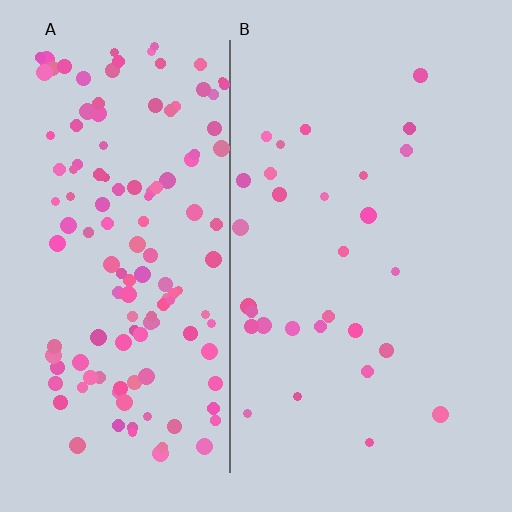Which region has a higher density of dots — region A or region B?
A (the left).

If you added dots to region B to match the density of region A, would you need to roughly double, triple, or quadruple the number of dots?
Approximately quadruple.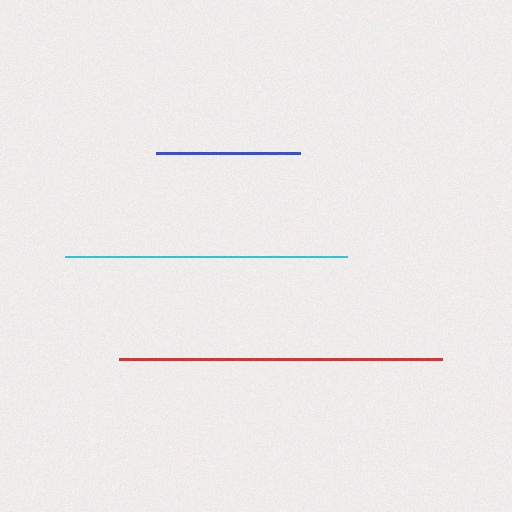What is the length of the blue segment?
The blue segment is approximately 144 pixels long.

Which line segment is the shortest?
The blue line is the shortest at approximately 144 pixels.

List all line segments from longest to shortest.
From longest to shortest: red, cyan, blue.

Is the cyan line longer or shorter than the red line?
The red line is longer than the cyan line.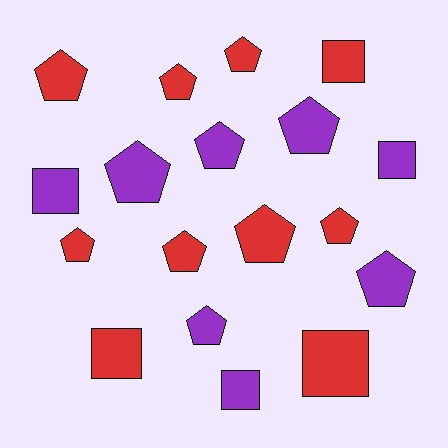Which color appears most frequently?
Red, with 10 objects.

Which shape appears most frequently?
Pentagon, with 12 objects.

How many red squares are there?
There are 3 red squares.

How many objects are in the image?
There are 18 objects.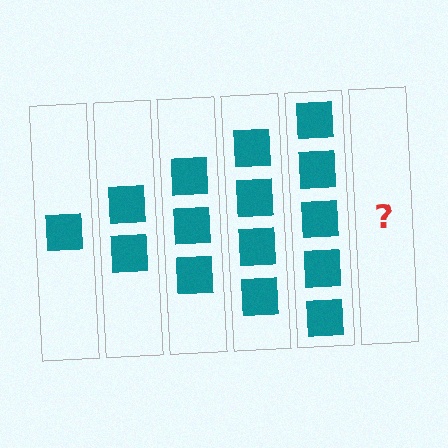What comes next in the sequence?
The next element should be 6 squares.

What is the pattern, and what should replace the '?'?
The pattern is that each step adds one more square. The '?' should be 6 squares.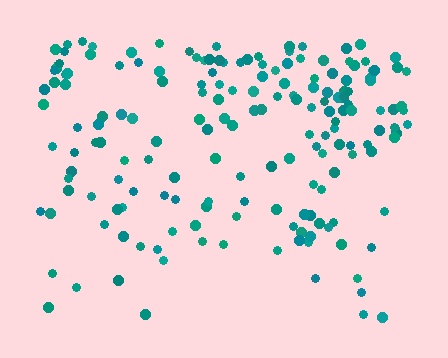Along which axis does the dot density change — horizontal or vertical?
Vertical.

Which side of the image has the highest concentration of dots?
The top.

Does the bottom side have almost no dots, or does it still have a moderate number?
Still a moderate number, just noticeably fewer than the top.